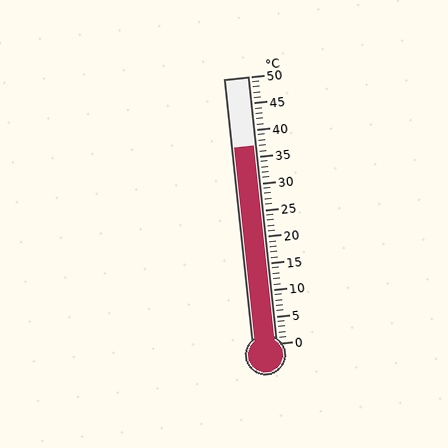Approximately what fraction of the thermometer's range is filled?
The thermometer is filled to approximately 75% of its range.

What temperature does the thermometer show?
The thermometer shows approximately 37°C.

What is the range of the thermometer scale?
The thermometer scale ranges from 0°C to 50°C.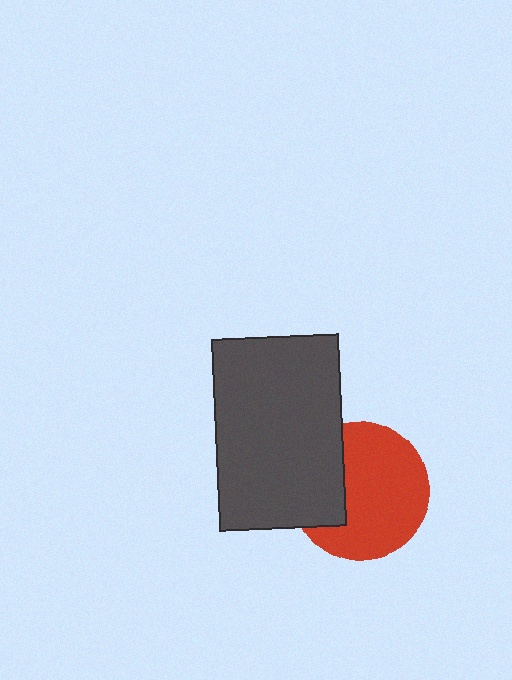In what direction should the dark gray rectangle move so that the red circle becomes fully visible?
The dark gray rectangle should move left. That is the shortest direction to clear the overlap and leave the red circle fully visible.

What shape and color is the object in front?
The object in front is a dark gray rectangle.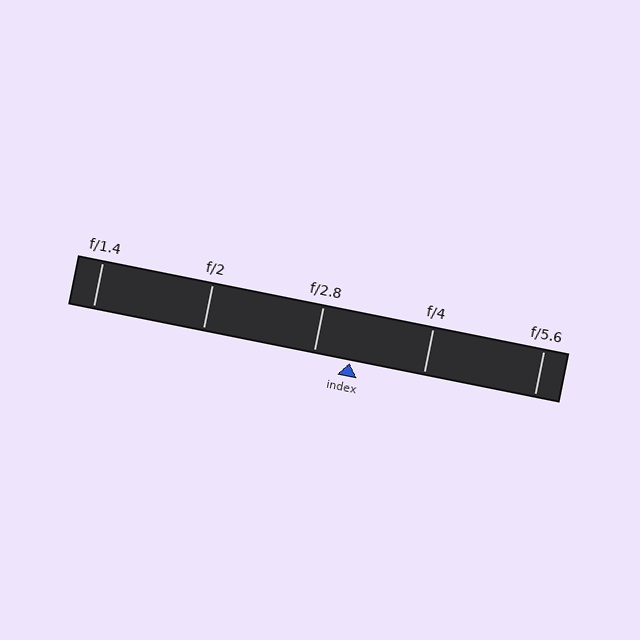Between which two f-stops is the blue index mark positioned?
The index mark is between f/2.8 and f/4.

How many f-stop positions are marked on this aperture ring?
There are 5 f-stop positions marked.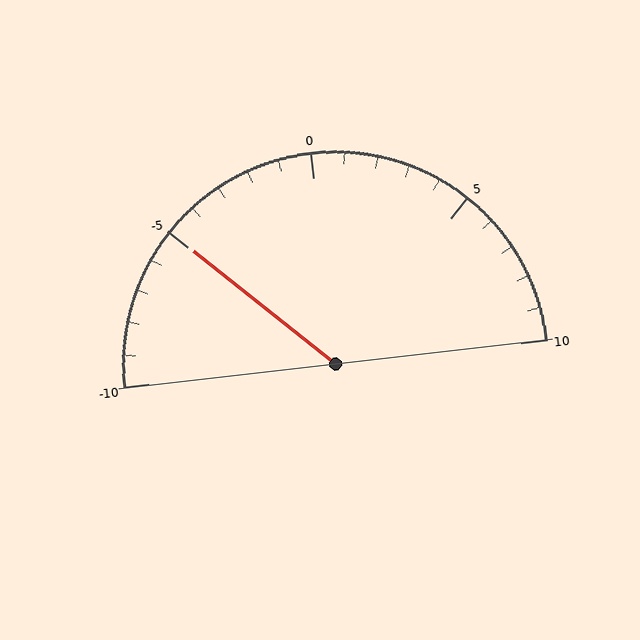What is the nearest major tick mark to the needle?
The nearest major tick mark is -5.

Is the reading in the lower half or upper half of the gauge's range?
The reading is in the lower half of the range (-10 to 10).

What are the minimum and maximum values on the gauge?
The gauge ranges from -10 to 10.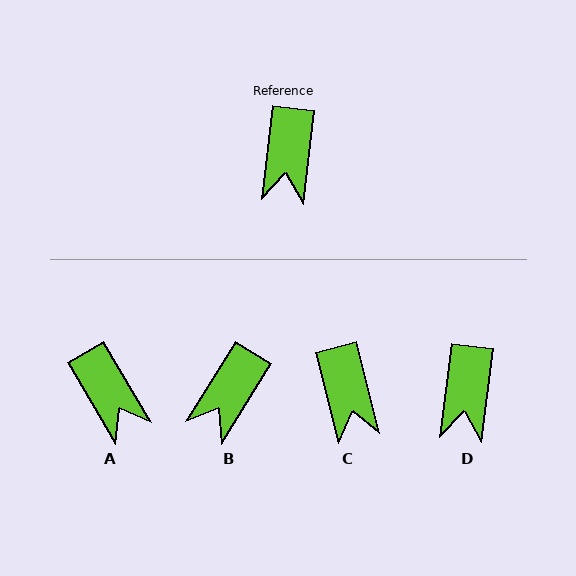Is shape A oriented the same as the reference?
No, it is off by about 37 degrees.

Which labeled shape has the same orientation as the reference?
D.